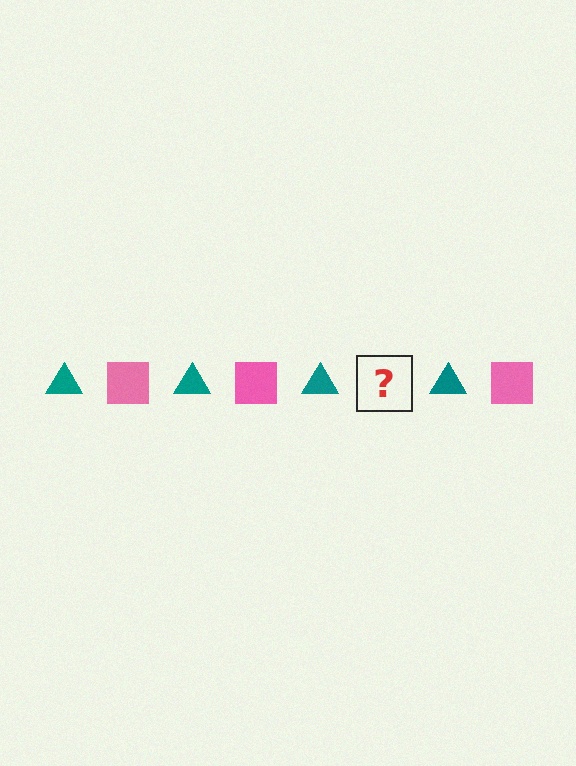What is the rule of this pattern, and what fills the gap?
The rule is that the pattern alternates between teal triangle and pink square. The gap should be filled with a pink square.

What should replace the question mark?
The question mark should be replaced with a pink square.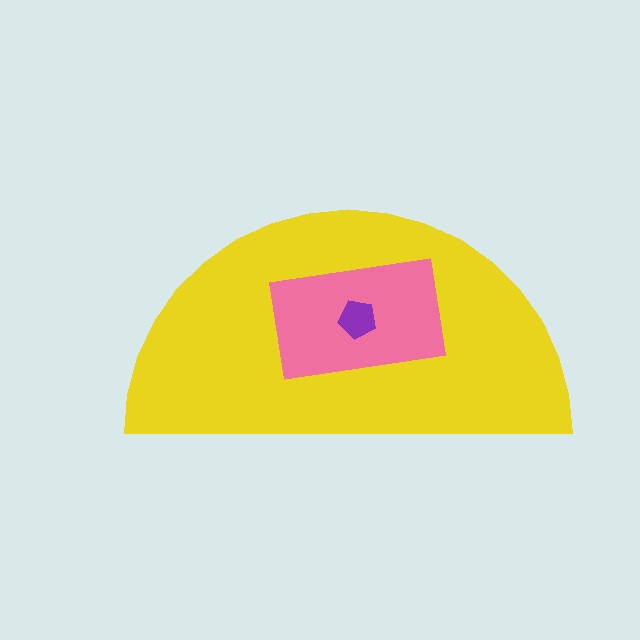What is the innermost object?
The purple pentagon.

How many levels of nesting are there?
3.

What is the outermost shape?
The yellow semicircle.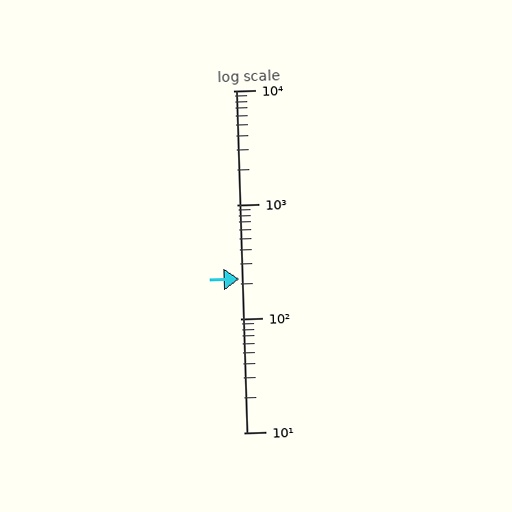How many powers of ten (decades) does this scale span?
The scale spans 3 decades, from 10 to 10000.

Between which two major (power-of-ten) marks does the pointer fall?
The pointer is between 100 and 1000.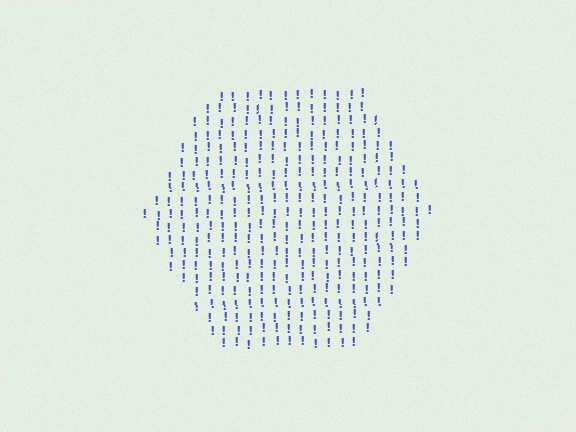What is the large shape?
The large shape is a hexagon.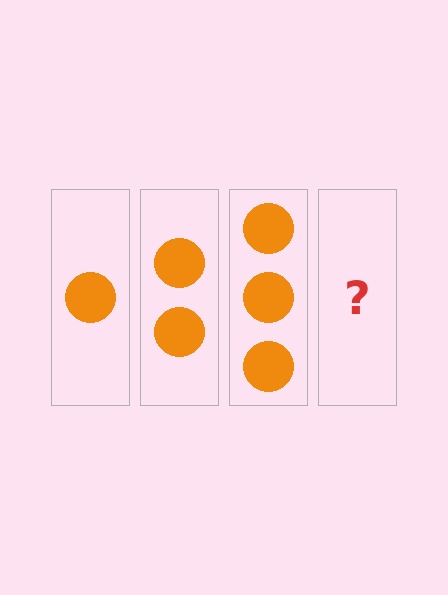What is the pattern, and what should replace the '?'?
The pattern is that each step adds one more circle. The '?' should be 4 circles.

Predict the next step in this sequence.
The next step is 4 circles.